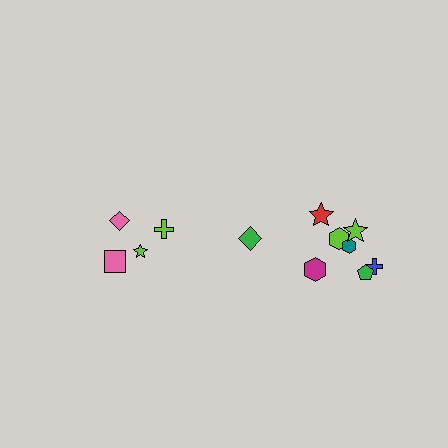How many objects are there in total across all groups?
There are 12 objects.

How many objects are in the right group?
There are 8 objects.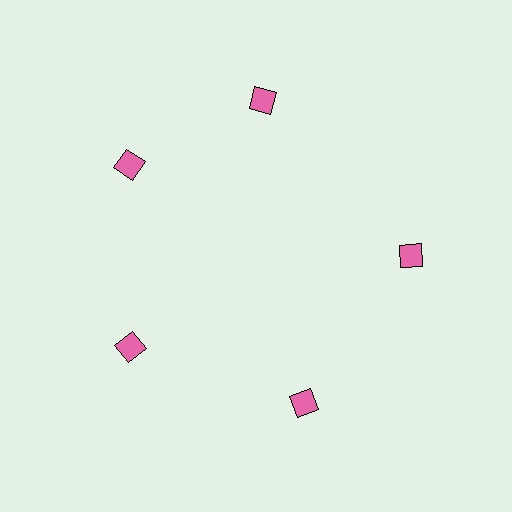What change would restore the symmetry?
The symmetry would be restored by rotating it back into even spacing with its neighbors so that all 5 squares sit at equal angles and equal distance from the center.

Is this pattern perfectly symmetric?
No. The 5 pink squares are arranged in a ring, but one element near the 1 o'clock position is rotated out of alignment along the ring, breaking the 5-fold rotational symmetry.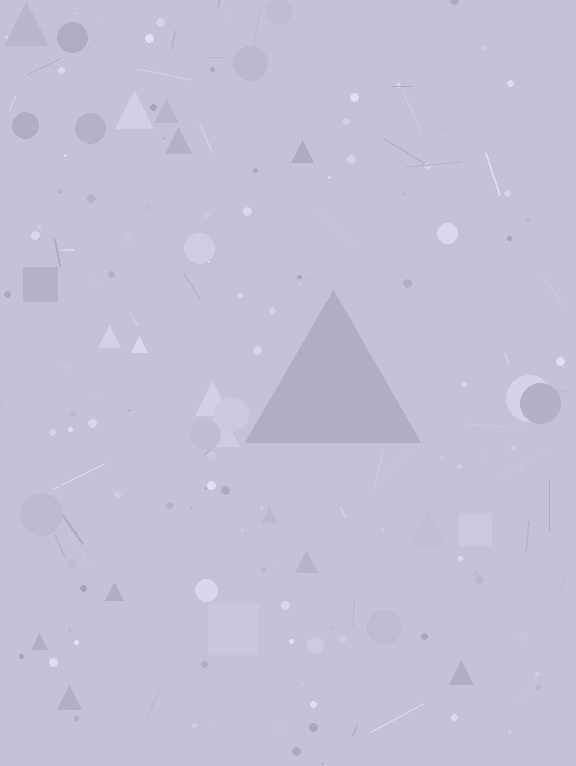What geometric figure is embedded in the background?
A triangle is embedded in the background.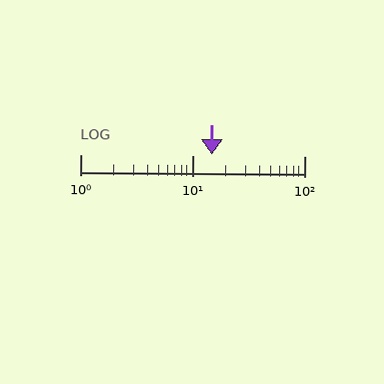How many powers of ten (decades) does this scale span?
The scale spans 2 decades, from 1 to 100.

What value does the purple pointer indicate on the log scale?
The pointer indicates approximately 15.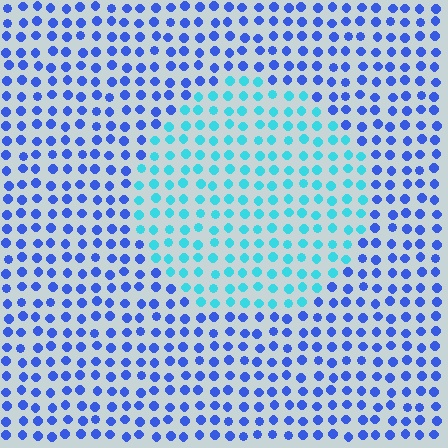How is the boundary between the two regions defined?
The boundary is defined purely by a slight shift in hue (about 44 degrees). Spacing, size, and orientation are identical on both sides.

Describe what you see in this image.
The image is filled with small blue elements in a uniform arrangement. A circle-shaped region is visible where the elements are tinted to a slightly different hue, forming a subtle color boundary.